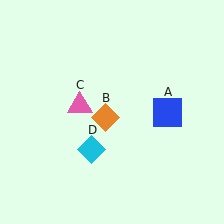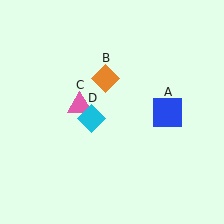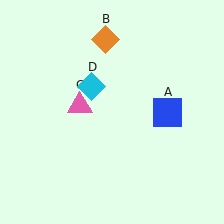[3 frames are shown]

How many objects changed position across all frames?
2 objects changed position: orange diamond (object B), cyan diamond (object D).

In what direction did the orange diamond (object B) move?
The orange diamond (object B) moved up.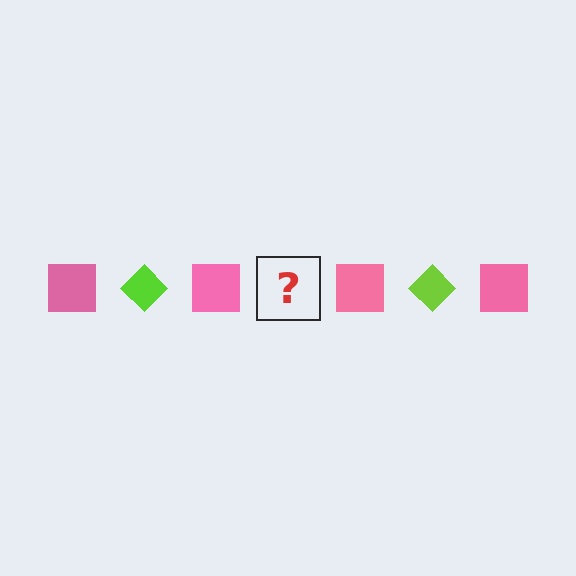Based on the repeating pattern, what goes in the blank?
The blank should be a lime diamond.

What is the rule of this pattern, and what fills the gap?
The rule is that the pattern alternates between pink square and lime diamond. The gap should be filled with a lime diamond.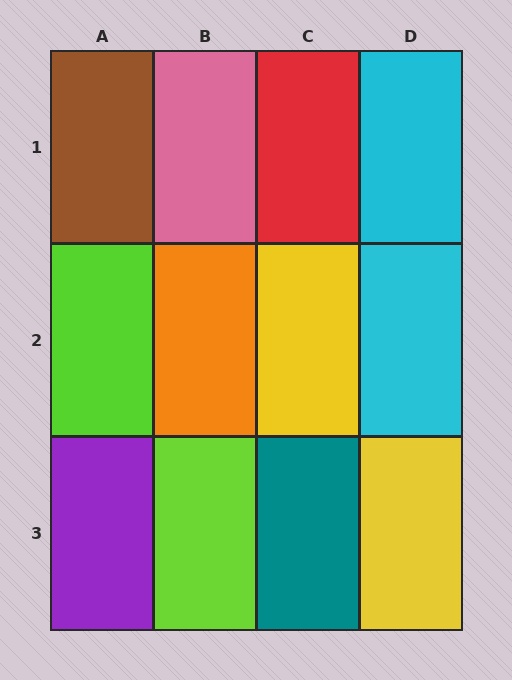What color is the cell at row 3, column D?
Yellow.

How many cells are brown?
1 cell is brown.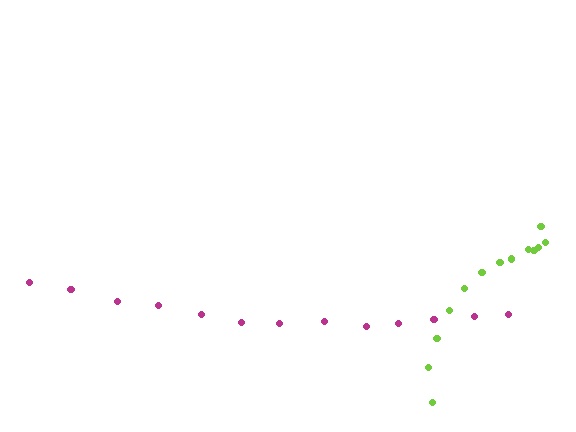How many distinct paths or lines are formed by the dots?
There are 2 distinct paths.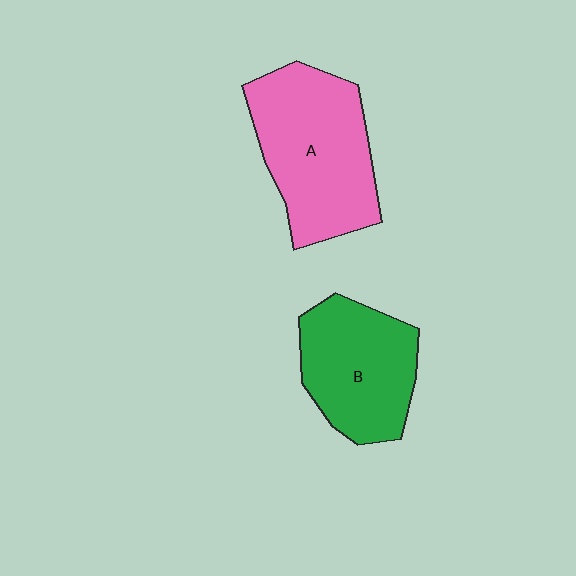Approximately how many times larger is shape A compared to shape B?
Approximately 1.3 times.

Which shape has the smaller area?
Shape B (green).